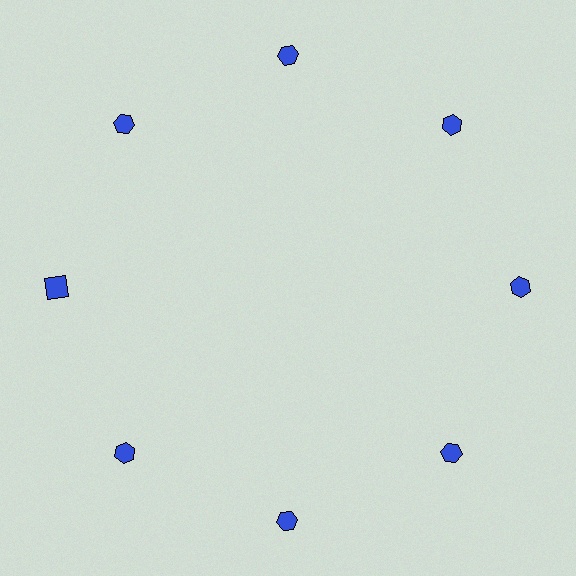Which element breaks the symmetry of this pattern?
The blue square at roughly the 9 o'clock position breaks the symmetry. All other shapes are blue hexagons.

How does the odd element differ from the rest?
It has a different shape: square instead of hexagon.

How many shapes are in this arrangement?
There are 8 shapes arranged in a ring pattern.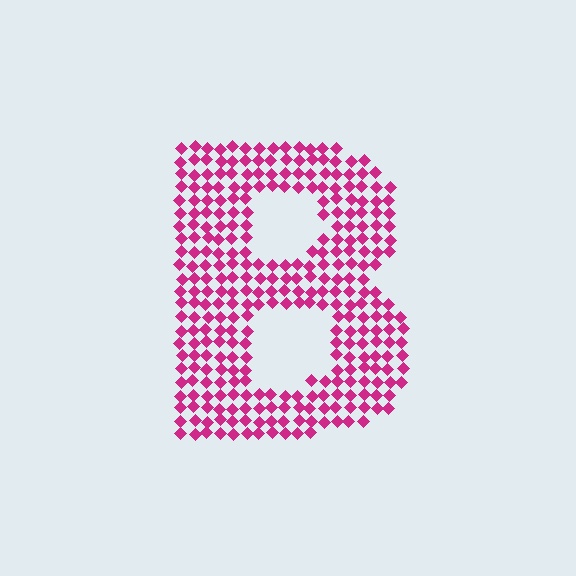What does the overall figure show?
The overall figure shows the letter B.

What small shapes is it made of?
It is made of small diamonds.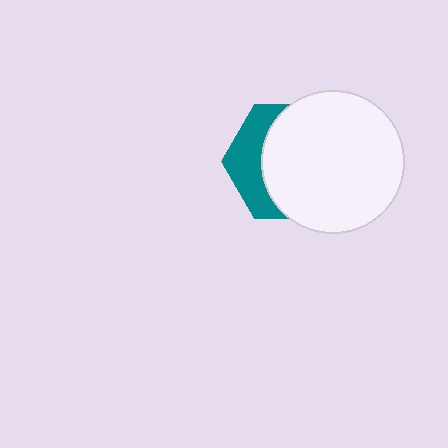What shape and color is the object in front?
The object in front is a white circle.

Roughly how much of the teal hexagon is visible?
A small part of it is visible (roughly 32%).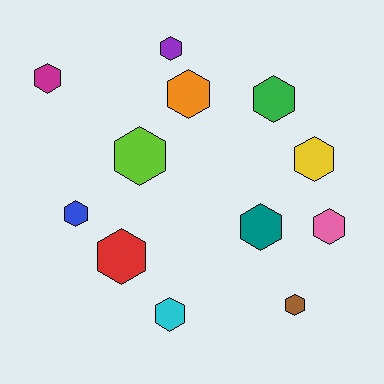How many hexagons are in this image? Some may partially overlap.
There are 12 hexagons.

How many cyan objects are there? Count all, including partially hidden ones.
There is 1 cyan object.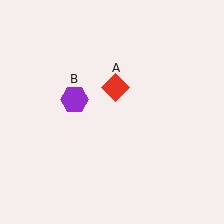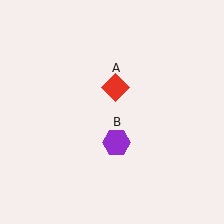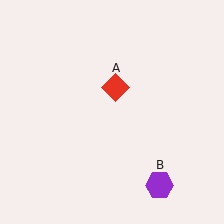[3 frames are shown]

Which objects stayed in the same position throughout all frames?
Red diamond (object A) remained stationary.